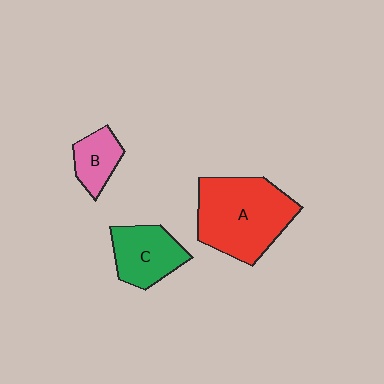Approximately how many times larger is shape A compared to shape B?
Approximately 2.7 times.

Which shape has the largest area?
Shape A (red).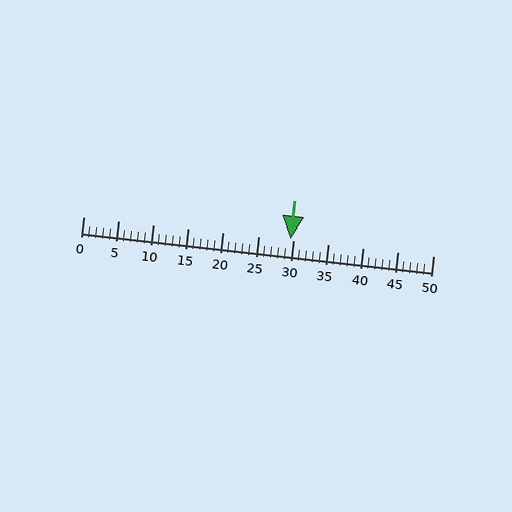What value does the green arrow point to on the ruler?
The green arrow points to approximately 30.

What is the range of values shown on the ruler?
The ruler shows values from 0 to 50.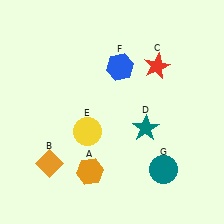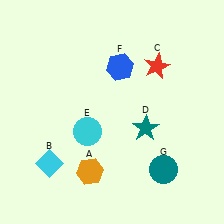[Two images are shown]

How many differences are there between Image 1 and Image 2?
There are 2 differences between the two images.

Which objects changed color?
B changed from orange to cyan. E changed from yellow to cyan.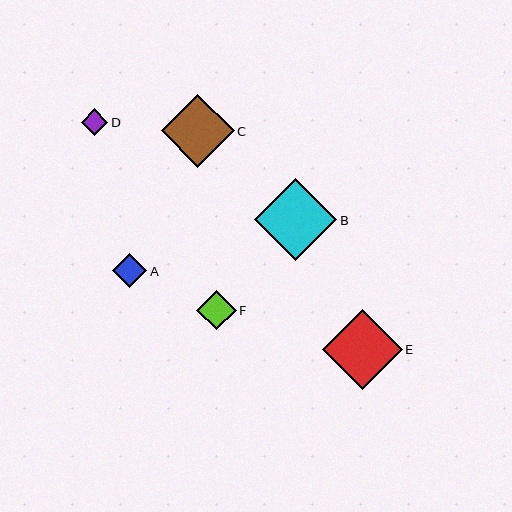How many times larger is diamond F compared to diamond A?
Diamond F is approximately 1.2 times the size of diamond A.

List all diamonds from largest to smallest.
From largest to smallest: B, E, C, F, A, D.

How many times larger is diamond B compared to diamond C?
Diamond B is approximately 1.1 times the size of diamond C.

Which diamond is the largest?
Diamond B is the largest with a size of approximately 82 pixels.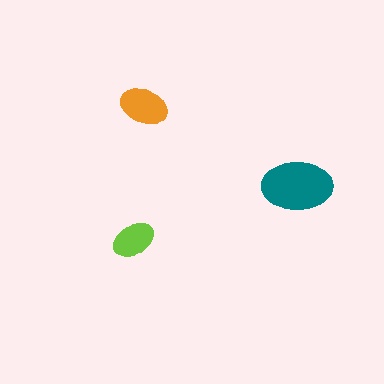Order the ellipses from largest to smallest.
the teal one, the orange one, the lime one.